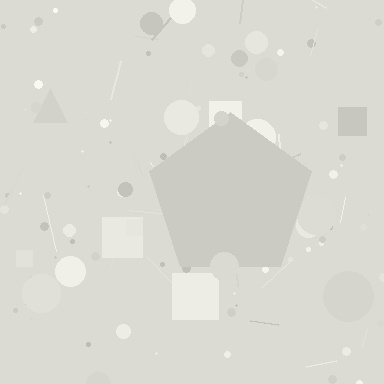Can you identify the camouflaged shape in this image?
The camouflaged shape is a pentagon.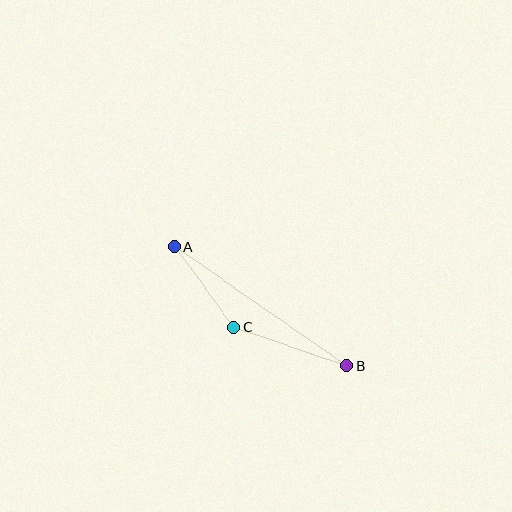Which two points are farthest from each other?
Points A and B are farthest from each other.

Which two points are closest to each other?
Points A and C are closest to each other.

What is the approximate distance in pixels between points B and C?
The distance between B and C is approximately 120 pixels.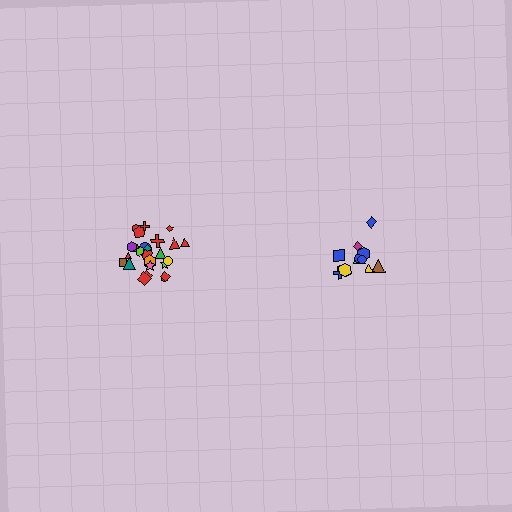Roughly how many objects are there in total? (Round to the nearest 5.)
Roughly 35 objects in total.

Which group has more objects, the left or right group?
The left group.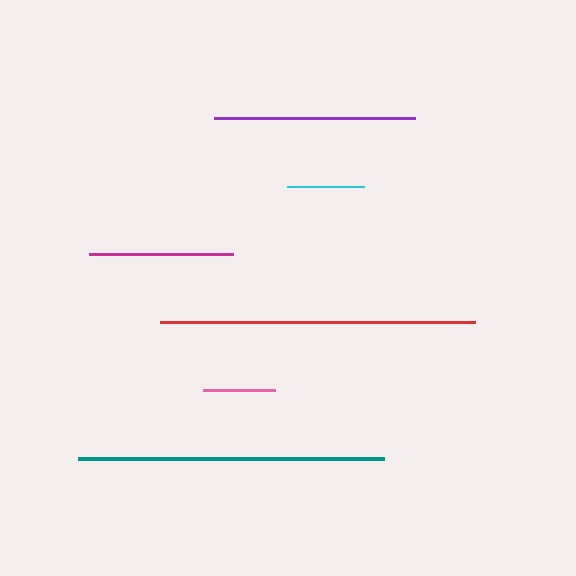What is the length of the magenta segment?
The magenta segment is approximately 144 pixels long.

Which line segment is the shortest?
The pink line is the shortest at approximately 72 pixels.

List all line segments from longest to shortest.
From longest to shortest: red, teal, purple, magenta, cyan, pink.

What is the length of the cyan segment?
The cyan segment is approximately 77 pixels long.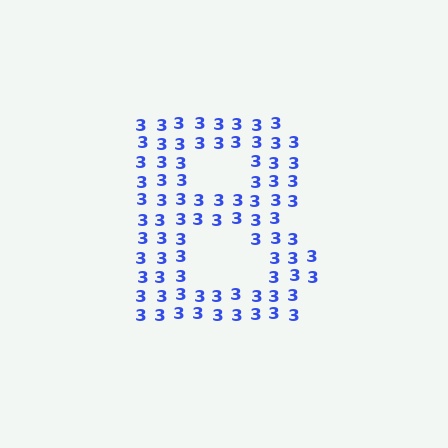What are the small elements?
The small elements are digit 3's.